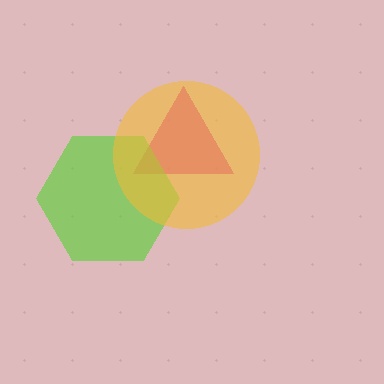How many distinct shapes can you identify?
There are 3 distinct shapes: a magenta triangle, a lime hexagon, a yellow circle.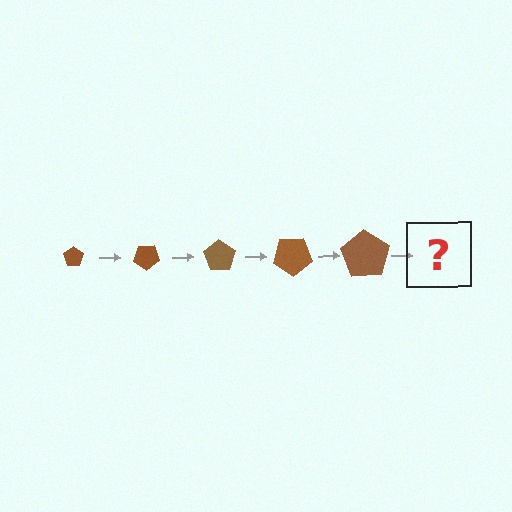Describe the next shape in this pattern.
It should be a pentagon, larger than the previous one and rotated 175 degrees from the start.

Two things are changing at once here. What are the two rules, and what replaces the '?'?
The two rules are that the pentagon grows larger each step and it rotates 35 degrees each step. The '?' should be a pentagon, larger than the previous one and rotated 175 degrees from the start.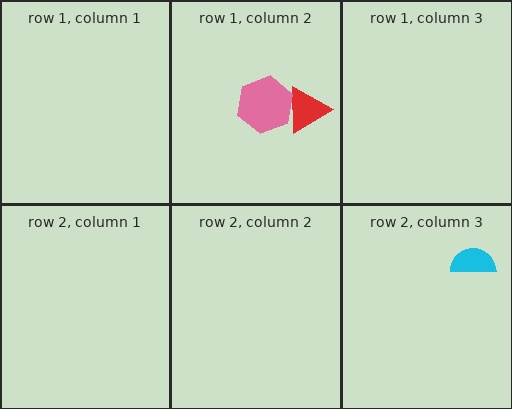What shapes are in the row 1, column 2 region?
The red triangle, the pink hexagon.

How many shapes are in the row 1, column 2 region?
2.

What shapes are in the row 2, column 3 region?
The cyan semicircle.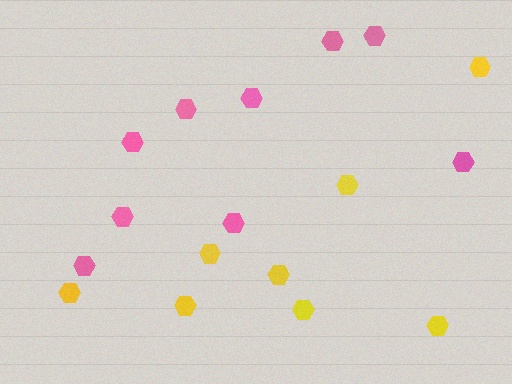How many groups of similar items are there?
There are 2 groups: one group of yellow hexagons (8) and one group of pink hexagons (9).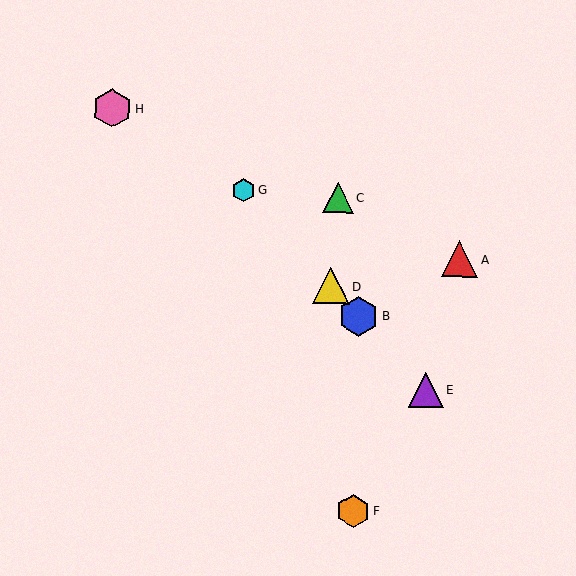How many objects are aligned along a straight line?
4 objects (B, D, E, G) are aligned along a straight line.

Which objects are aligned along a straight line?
Objects B, D, E, G are aligned along a straight line.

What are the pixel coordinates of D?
Object D is at (331, 286).